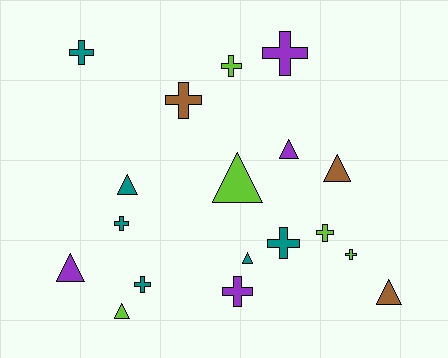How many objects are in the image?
There are 18 objects.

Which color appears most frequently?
Teal, with 6 objects.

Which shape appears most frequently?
Cross, with 10 objects.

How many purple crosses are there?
There are 2 purple crosses.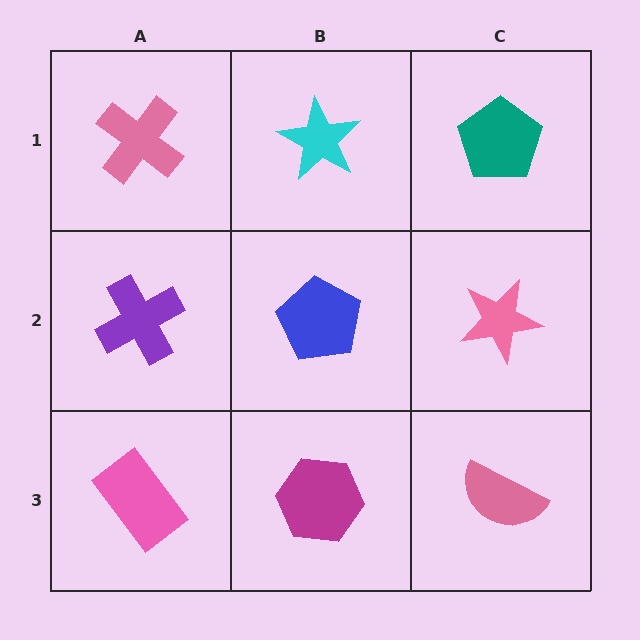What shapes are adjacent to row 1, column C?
A pink star (row 2, column C), a cyan star (row 1, column B).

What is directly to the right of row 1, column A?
A cyan star.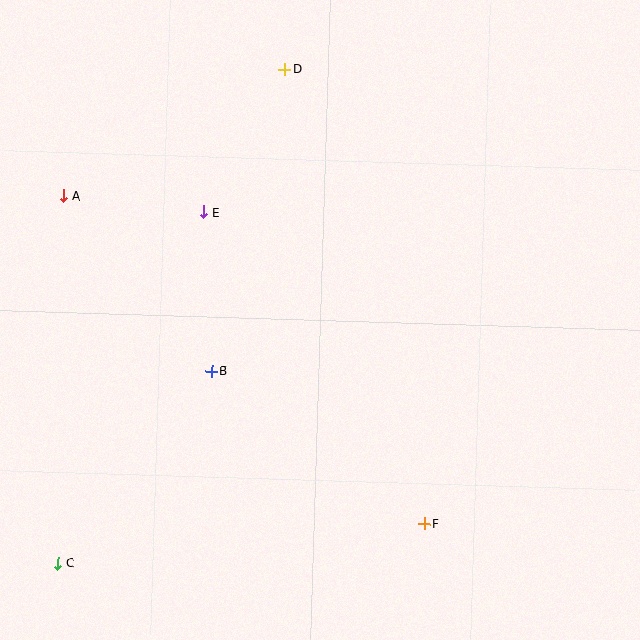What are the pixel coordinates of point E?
Point E is at (204, 212).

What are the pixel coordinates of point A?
Point A is at (63, 196).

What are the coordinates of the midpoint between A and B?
The midpoint between A and B is at (137, 283).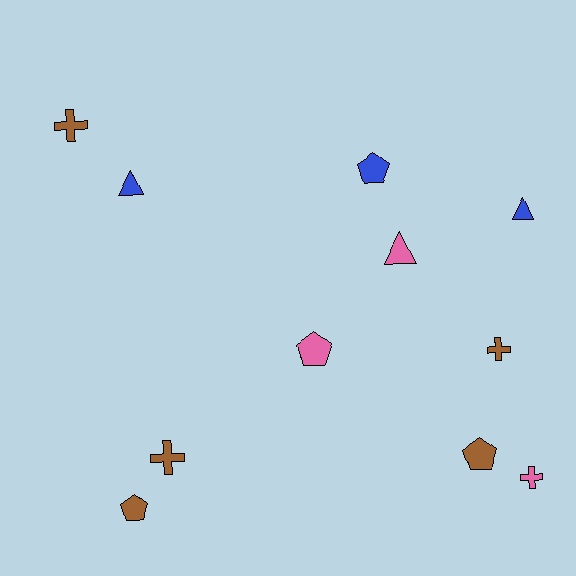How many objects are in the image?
There are 11 objects.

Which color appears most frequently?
Brown, with 5 objects.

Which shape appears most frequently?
Pentagon, with 4 objects.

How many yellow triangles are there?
There are no yellow triangles.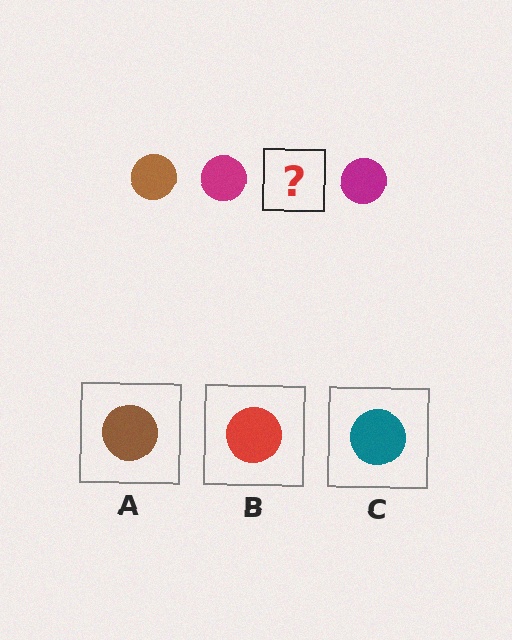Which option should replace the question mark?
Option A.